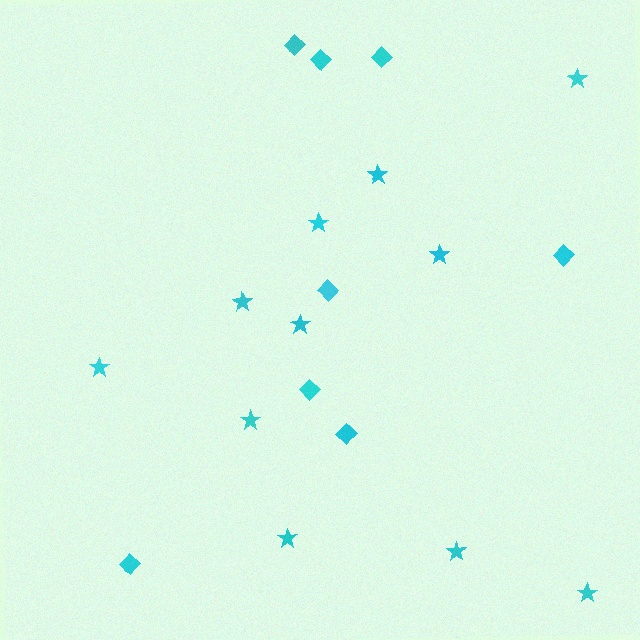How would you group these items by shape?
There are 2 groups: one group of diamonds (8) and one group of stars (11).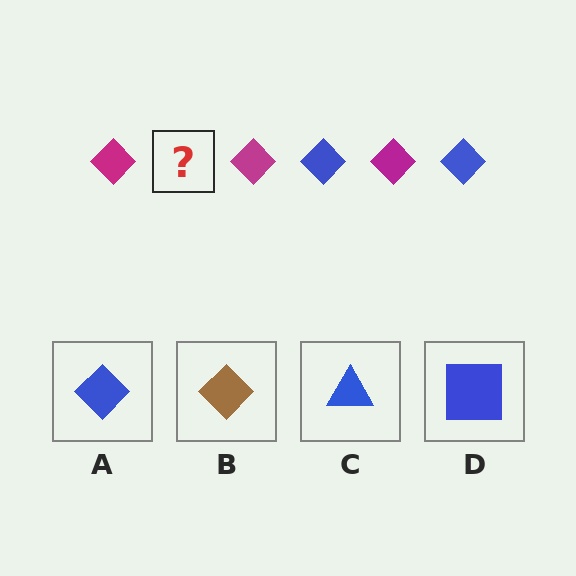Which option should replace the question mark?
Option A.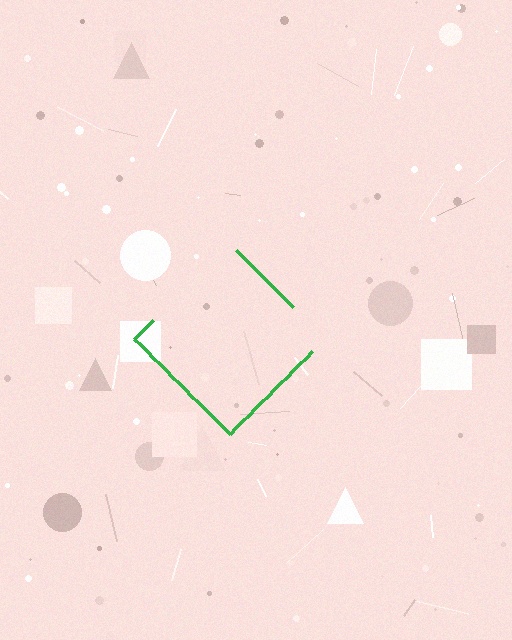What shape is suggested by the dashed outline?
The dashed outline suggests a diamond.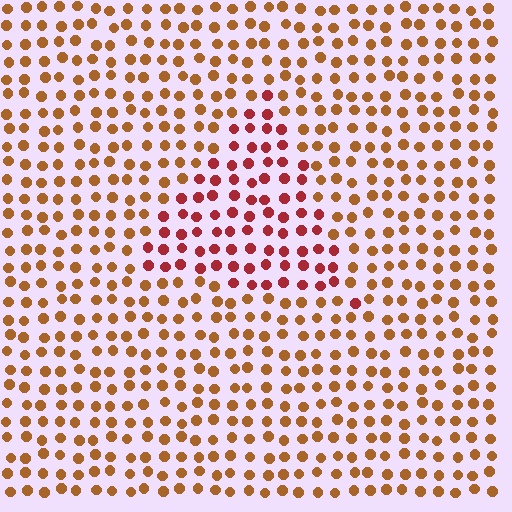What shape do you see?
I see a triangle.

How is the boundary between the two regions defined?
The boundary is defined purely by a slight shift in hue (about 34 degrees). Spacing, size, and orientation are identical on both sides.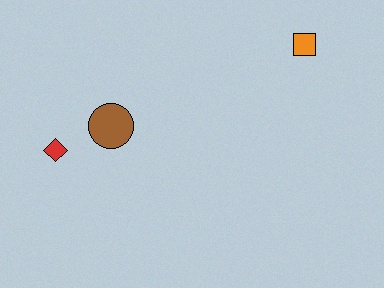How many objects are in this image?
There are 3 objects.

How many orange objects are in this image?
There is 1 orange object.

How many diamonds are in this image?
There is 1 diamond.